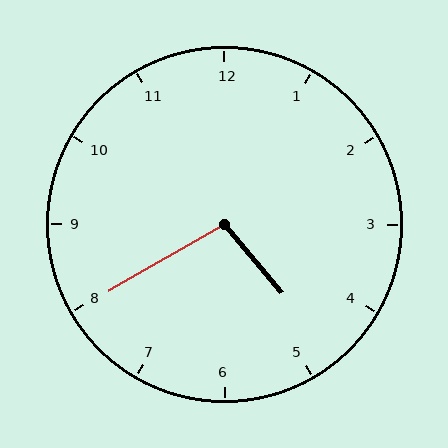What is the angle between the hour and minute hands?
Approximately 100 degrees.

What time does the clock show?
4:40.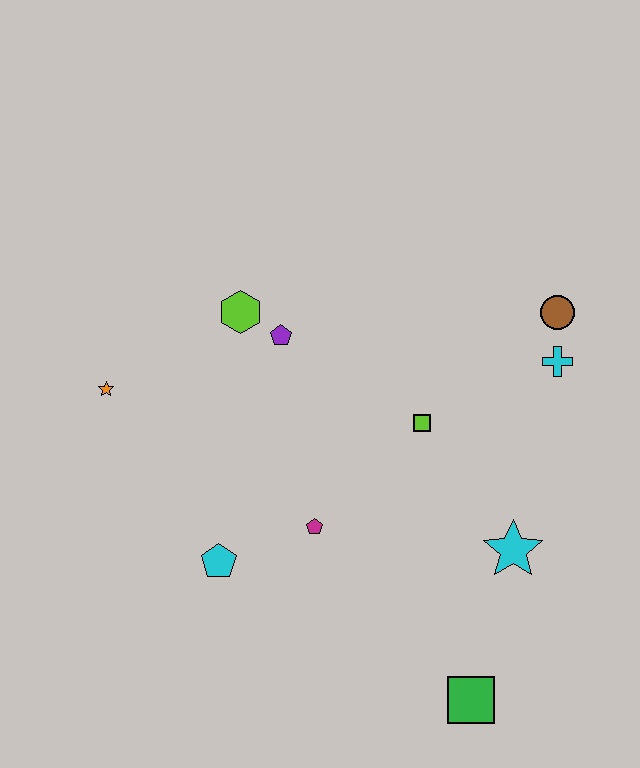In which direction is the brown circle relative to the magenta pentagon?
The brown circle is to the right of the magenta pentagon.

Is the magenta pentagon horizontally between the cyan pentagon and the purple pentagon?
No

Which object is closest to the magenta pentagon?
The cyan pentagon is closest to the magenta pentagon.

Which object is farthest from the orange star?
The green square is farthest from the orange star.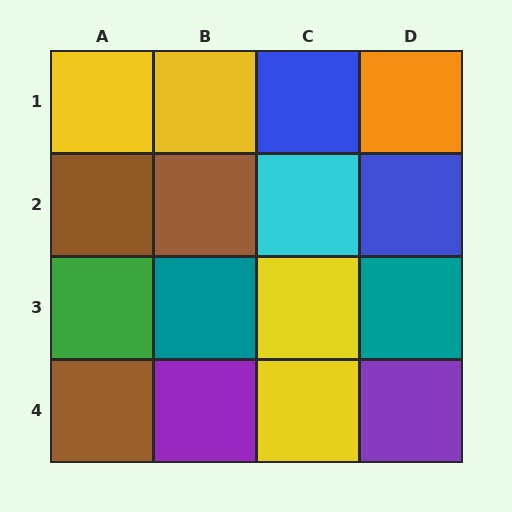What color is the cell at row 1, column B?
Yellow.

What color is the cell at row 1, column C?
Blue.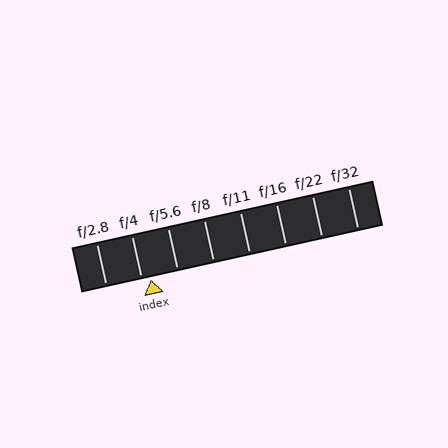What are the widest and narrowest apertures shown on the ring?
The widest aperture shown is f/2.8 and the narrowest is f/32.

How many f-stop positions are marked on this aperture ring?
There are 8 f-stop positions marked.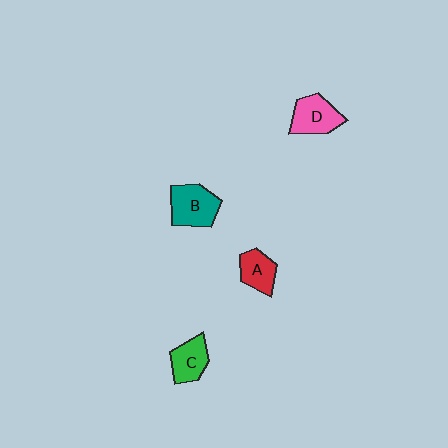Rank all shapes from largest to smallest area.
From largest to smallest: B (teal), D (pink), C (green), A (red).